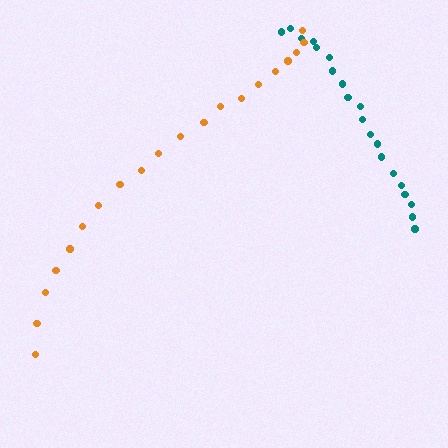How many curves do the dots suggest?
There are 2 distinct paths.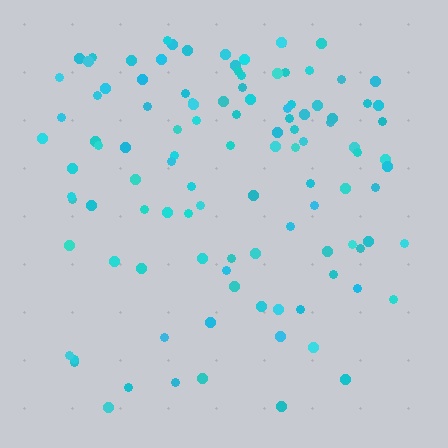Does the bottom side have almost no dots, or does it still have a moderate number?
Still a moderate number, just noticeably fewer than the top.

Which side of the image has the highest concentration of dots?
The top.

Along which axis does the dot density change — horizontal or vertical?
Vertical.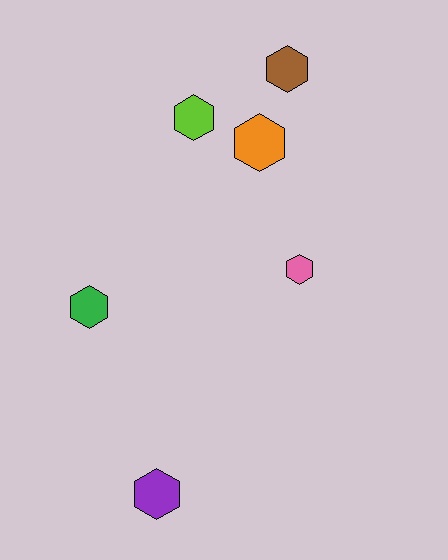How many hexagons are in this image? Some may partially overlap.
There are 6 hexagons.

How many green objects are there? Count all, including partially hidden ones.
There is 1 green object.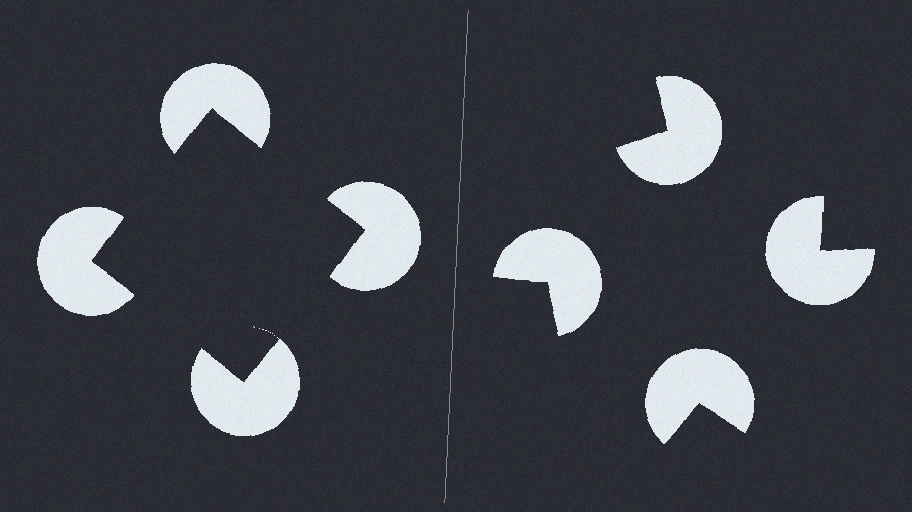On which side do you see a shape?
An illusory square appears on the left side. On the right side the wedge cuts are rotated, so no coherent shape forms.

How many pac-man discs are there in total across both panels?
8 — 4 on each side.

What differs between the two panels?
The pac-man discs are positioned identically on both sides; only the wedge orientations differ. On the left they align to a square; on the right they are misaligned.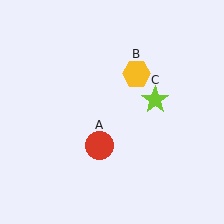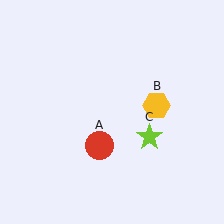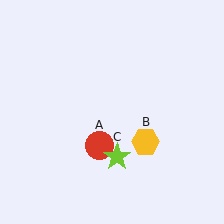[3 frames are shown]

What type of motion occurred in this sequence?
The yellow hexagon (object B), lime star (object C) rotated clockwise around the center of the scene.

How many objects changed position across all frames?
2 objects changed position: yellow hexagon (object B), lime star (object C).